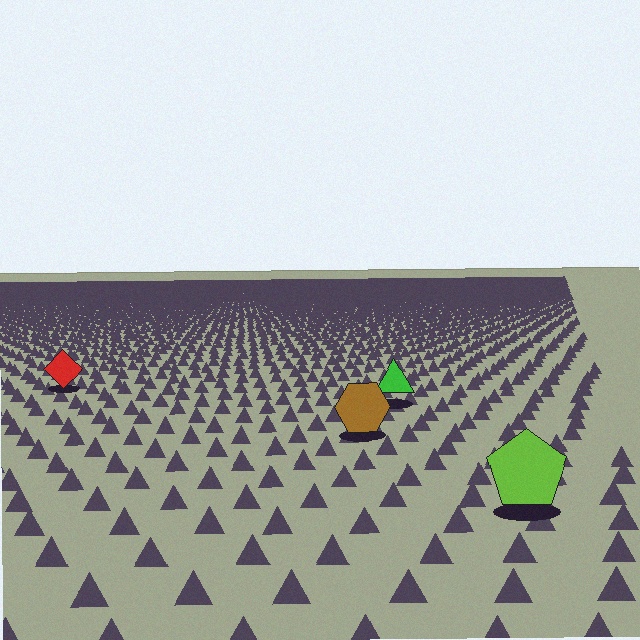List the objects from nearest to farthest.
From nearest to farthest: the lime pentagon, the brown hexagon, the green triangle, the red diamond.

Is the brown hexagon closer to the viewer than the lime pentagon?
No. The lime pentagon is closer — you can tell from the texture gradient: the ground texture is coarser near it.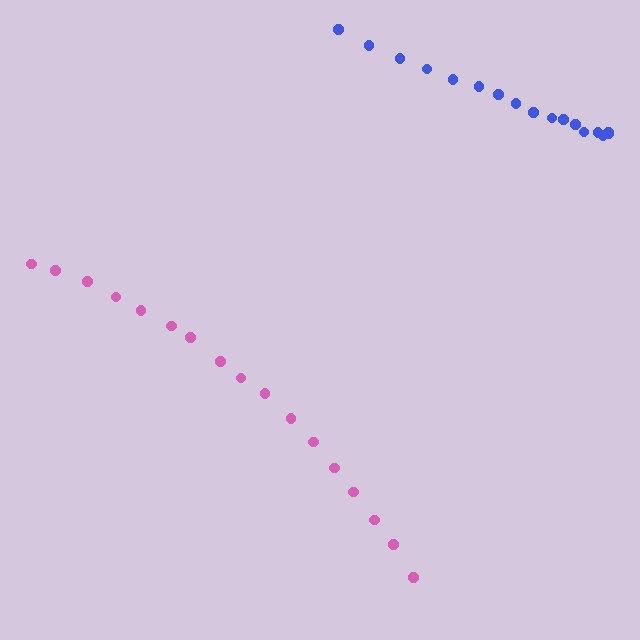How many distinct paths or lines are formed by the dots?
There are 2 distinct paths.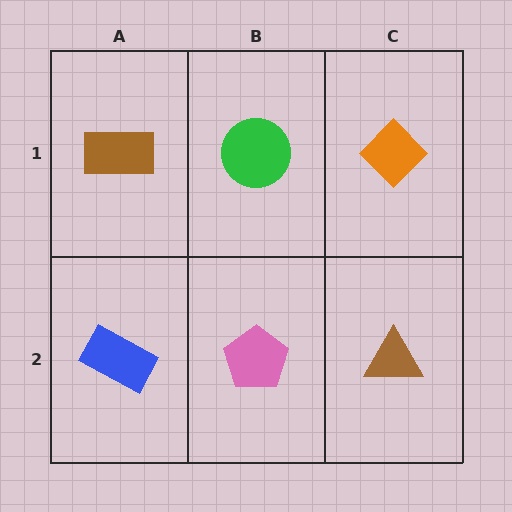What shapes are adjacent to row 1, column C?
A brown triangle (row 2, column C), a green circle (row 1, column B).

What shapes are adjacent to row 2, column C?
An orange diamond (row 1, column C), a pink pentagon (row 2, column B).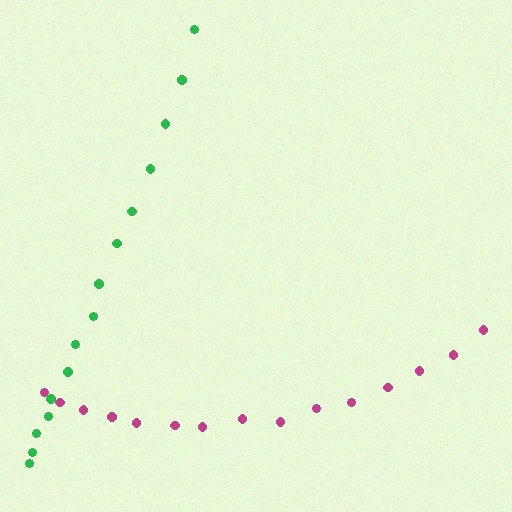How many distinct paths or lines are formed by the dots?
There are 2 distinct paths.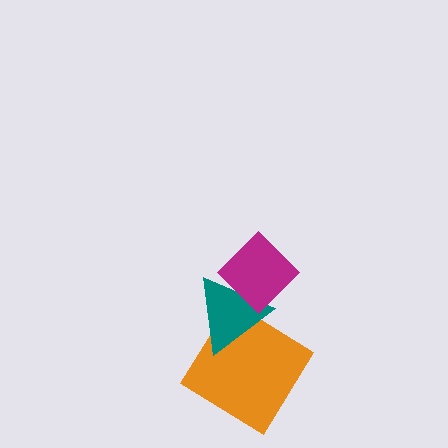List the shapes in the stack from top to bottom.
From top to bottom: the magenta diamond, the teal triangle, the orange diamond.